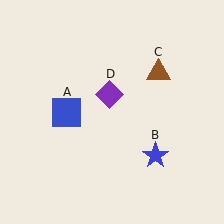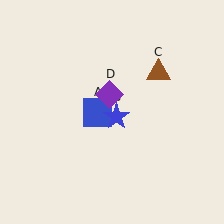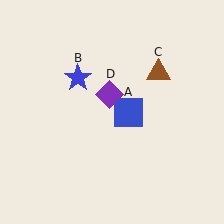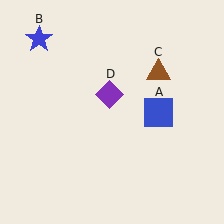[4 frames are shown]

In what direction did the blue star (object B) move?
The blue star (object B) moved up and to the left.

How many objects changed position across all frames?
2 objects changed position: blue square (object A), blue star (object B).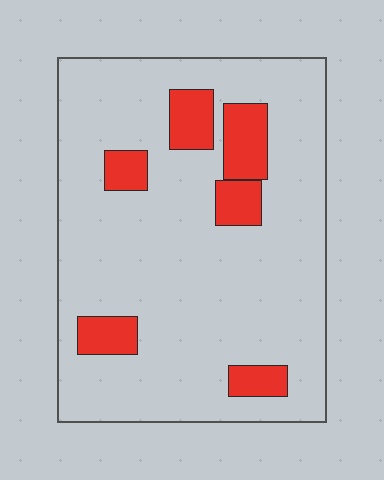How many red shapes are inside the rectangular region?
6.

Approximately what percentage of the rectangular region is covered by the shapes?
Approximately 15%.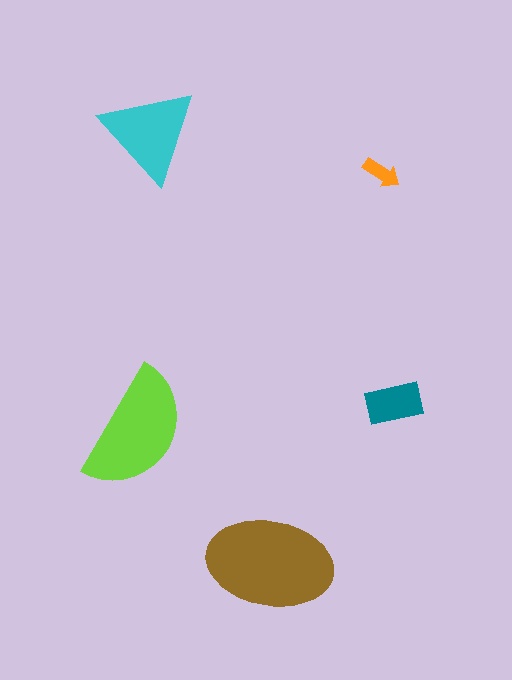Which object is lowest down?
The brown ellipse is bottommost.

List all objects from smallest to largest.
The orange arrow, the teal rectangle, the cyan triangle, the lime semicircle, the brown ellipse.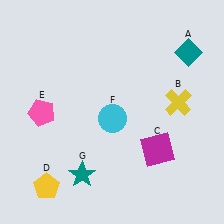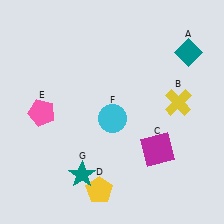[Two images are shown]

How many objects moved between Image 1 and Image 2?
1 object moved between the two images.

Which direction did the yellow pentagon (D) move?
The yellow pentagon (D) moved right.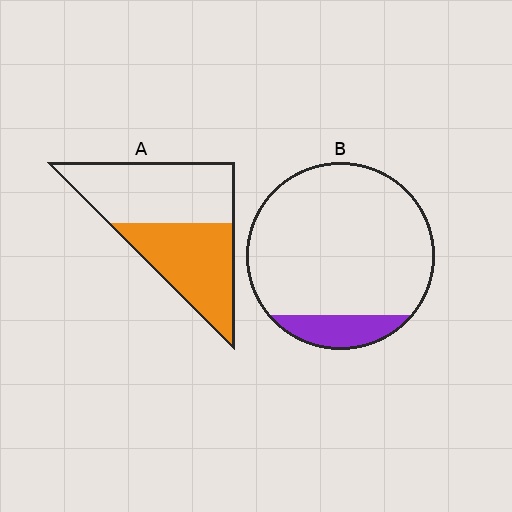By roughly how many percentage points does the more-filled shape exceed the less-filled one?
By roughly 35 percentage points (A over B).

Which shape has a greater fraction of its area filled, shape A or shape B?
Shape A.